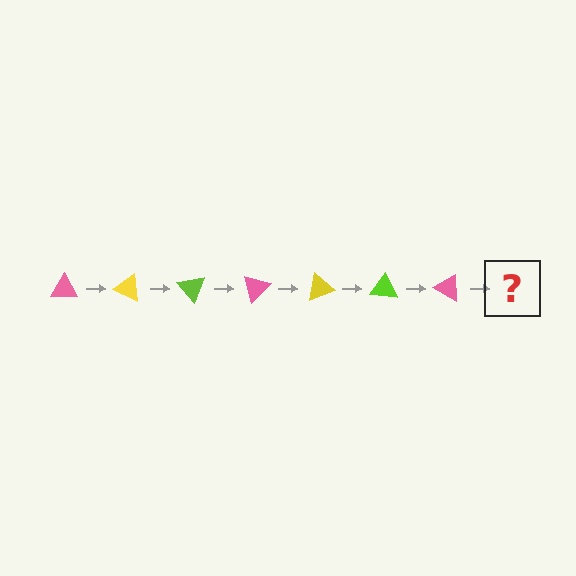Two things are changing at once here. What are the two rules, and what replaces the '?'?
The two rules are that it rotates 25 degrees each step and the color cycles through pink, yellow, and lime. The '?' should be a yellow triangle, rotated 175 degrees from the start.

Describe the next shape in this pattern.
It should be a yellow triangle, rotated 175 degrees from the start.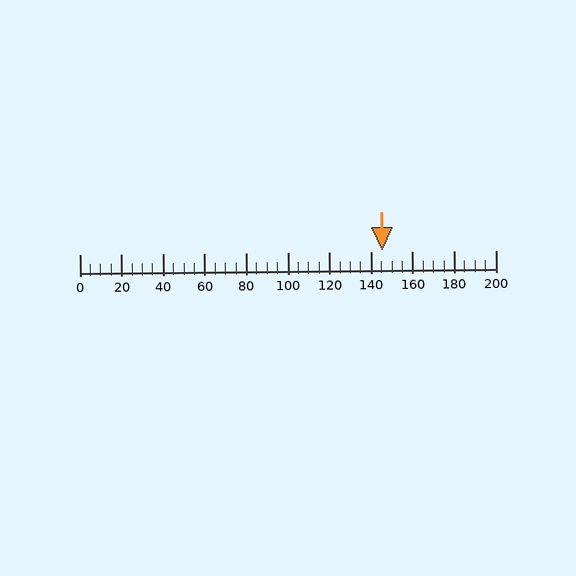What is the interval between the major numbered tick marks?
The major tick marks are spaced 20 units apart.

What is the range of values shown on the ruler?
The ruler shows values from 0 to 200.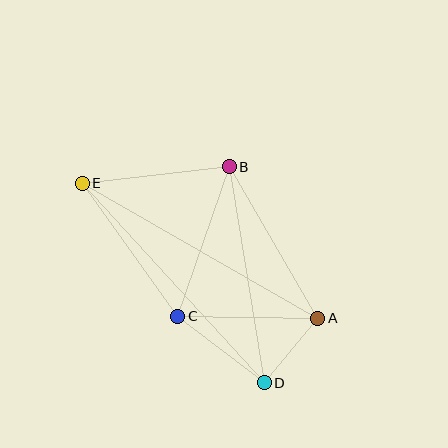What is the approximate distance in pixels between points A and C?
The distance between A and C is approximately 140 pixels.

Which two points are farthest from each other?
Points A and E are farthest from each other.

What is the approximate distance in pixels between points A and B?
The distance between A and B is approximately 176 pixels.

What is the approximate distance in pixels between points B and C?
The distance between B and C is approximately 158 pixels.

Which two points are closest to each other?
Points A and D are closest to each other.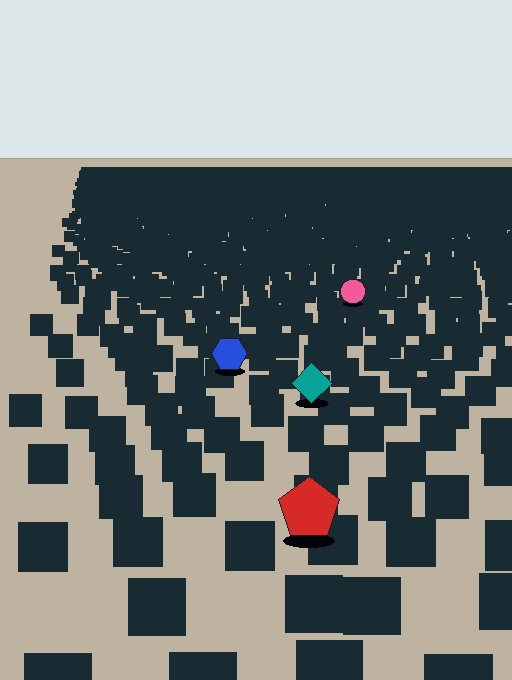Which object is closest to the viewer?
The red pentagon is closest. The texture marks near it are larger and more spread out.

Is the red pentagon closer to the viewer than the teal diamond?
Yes. The red pentagon is closer — you can tell from the texture gradient: the ground texture is coarser near it.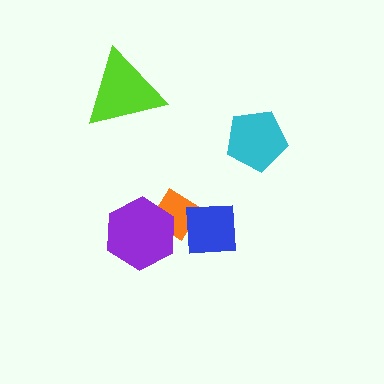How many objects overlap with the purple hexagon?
1 object overlaps with the purple hexagon.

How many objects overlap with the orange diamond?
2 objects overlap with the orange diamond.